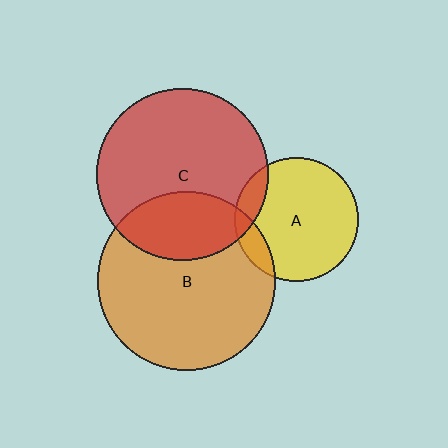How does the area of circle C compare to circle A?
Approximately 1.9 times.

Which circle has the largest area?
Circle B (orange).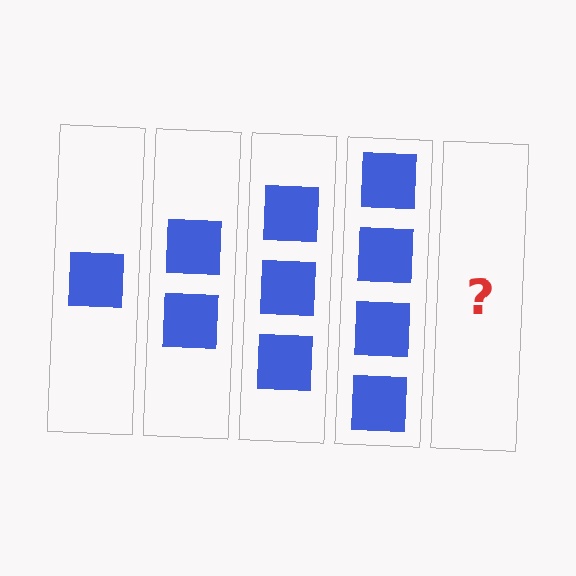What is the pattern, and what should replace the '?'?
The pattern is that each step adds one more square. The '?' should be 5 squares.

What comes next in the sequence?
The next element should be 5 squares.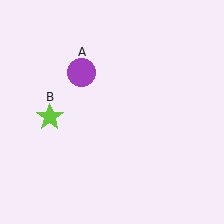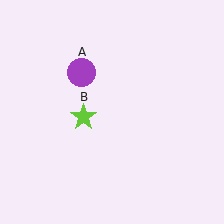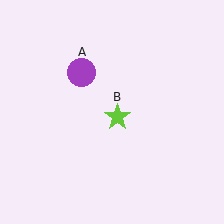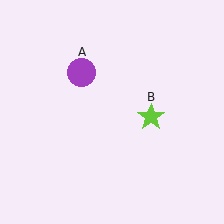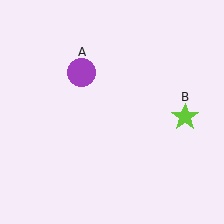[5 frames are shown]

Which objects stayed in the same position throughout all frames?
Purple circle (object A) remained stationary.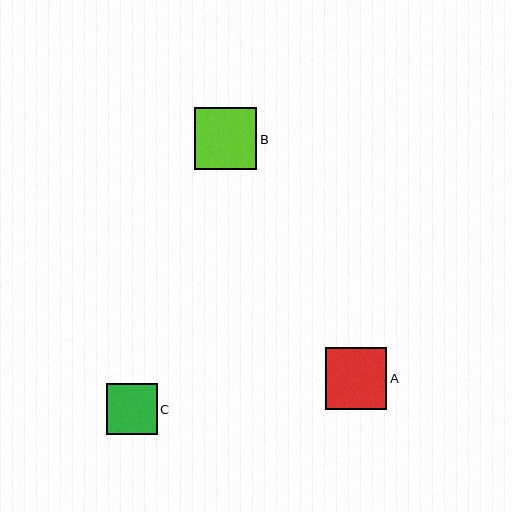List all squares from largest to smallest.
From largest to smallest: B, A, C.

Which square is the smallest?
Square C is the smallest with a size of approximately 51 pixels.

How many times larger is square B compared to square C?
Square B is approximately 1.2 times the size of square C.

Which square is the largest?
Square B is the largest with a size of approximately 62 pixels.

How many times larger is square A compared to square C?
Square A is approximately 1.2 times the size of square C.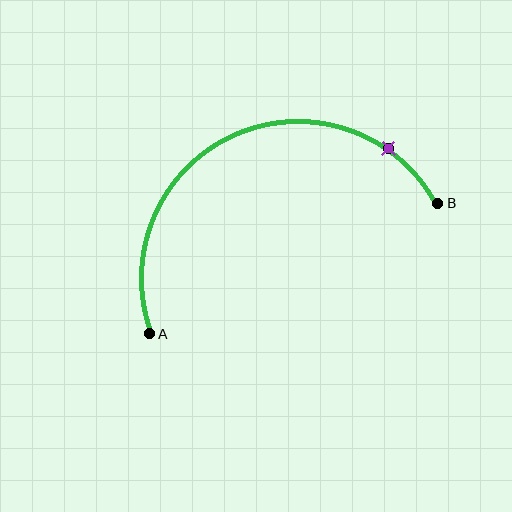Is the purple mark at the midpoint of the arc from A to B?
No. The purple mark lies on the arc but is closer to endpoint B. The arc midpoint would be at the point on the curve equidistant along the arc from both A and B.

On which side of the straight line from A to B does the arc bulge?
The arc bulges above the straight line connecting A and B.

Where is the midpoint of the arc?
The arc midpoint is the point on the curve farthest from the straight line joining A and B. It sits above that line.